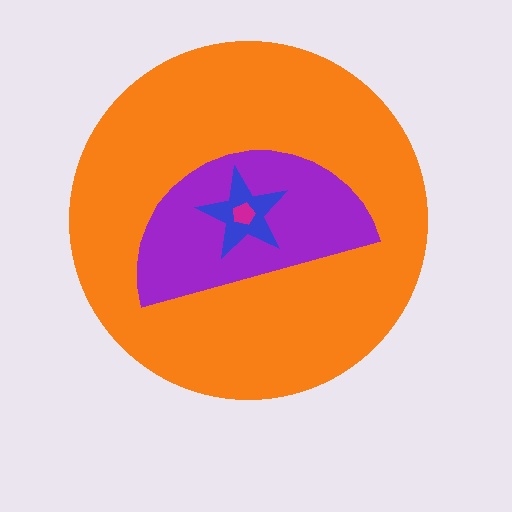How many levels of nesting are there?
4.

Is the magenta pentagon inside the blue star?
Yes.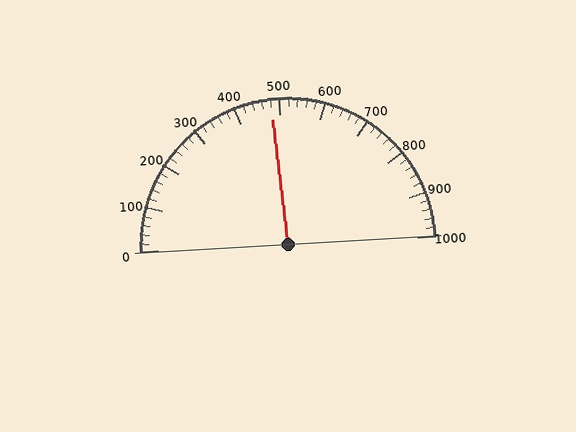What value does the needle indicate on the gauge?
The needle indicates approximately 480.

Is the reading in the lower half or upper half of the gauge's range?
The reading is in the lower half of the range (0 to 1000).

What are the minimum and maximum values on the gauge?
The gauge ranges from 0 to 1000.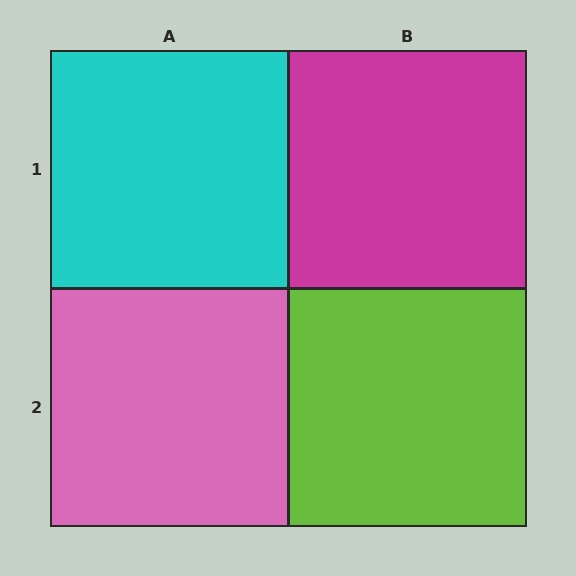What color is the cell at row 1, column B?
Magenta.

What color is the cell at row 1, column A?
Cyan.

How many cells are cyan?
1 cell is cyan.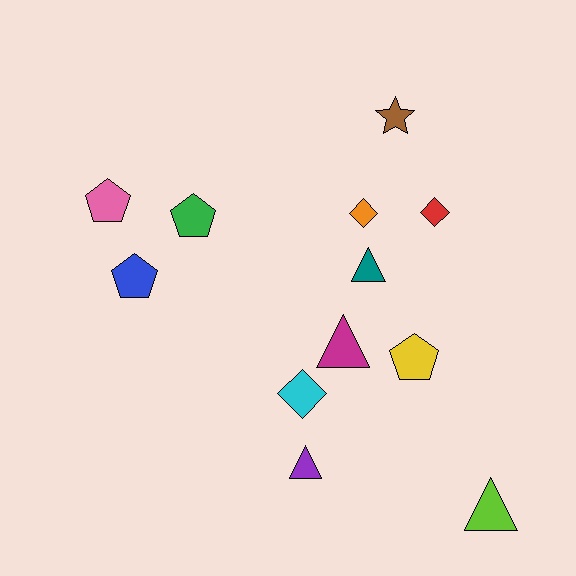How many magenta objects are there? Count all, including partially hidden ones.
There is 1 magenta object.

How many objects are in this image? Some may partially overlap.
There are 12 objects.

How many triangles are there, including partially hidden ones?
There are 4 triangles.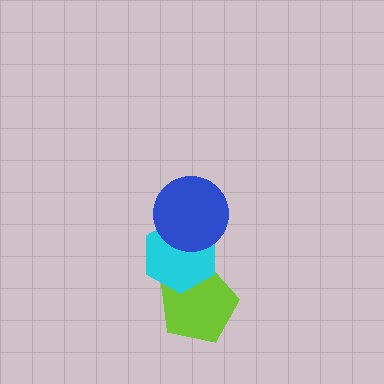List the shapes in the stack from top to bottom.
From top to bottom: the blue circle, the cyan hexagon, the lime pentagon.